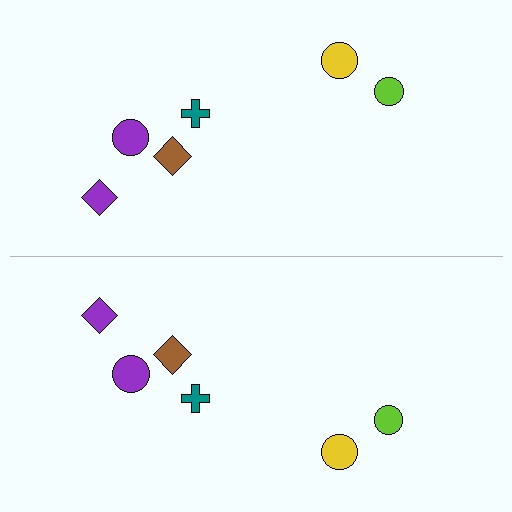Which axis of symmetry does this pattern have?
The pattern has a horizontal axis of symmetry running through the center of the image.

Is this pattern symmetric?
Yes, this pattern has bilateral (reflection) symmetry.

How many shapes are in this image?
There are 12 shapes in this image.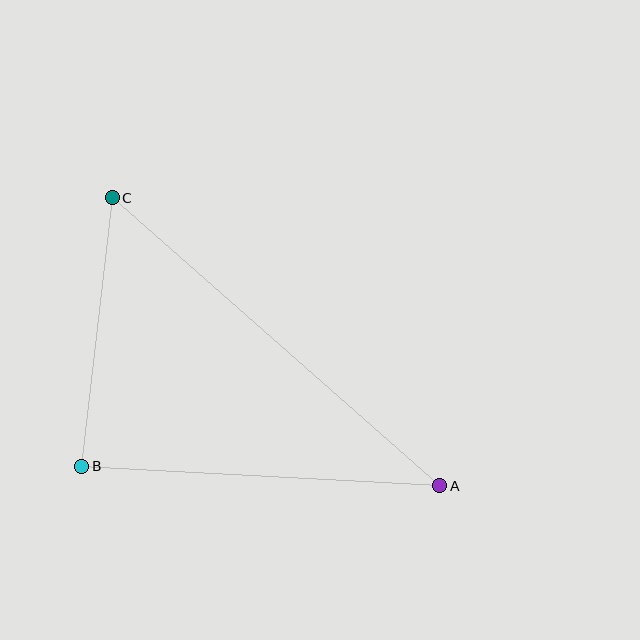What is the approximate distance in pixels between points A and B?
The distance between A and B is approximately 358 pixels.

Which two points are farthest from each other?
Points A and C are farthest from each other.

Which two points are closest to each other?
Points B and C are closest to each other.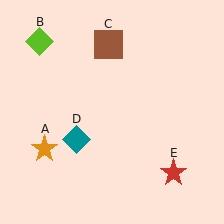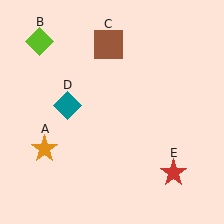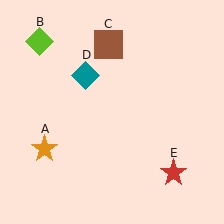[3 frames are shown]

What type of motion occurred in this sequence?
The teal diamond (object D) rotated clockwise around the center of the scene.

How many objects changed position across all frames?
1 object changed position: teal diamond (object D).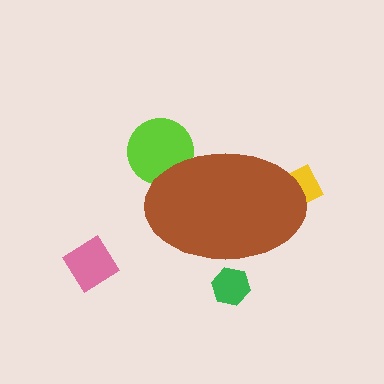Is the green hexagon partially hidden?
Yes, the green hexagon is partially hidden behind the brown ellipse.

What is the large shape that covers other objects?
A brown ellipse.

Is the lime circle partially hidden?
Yes, the lime circle is partially hidden behind the brown ellipse.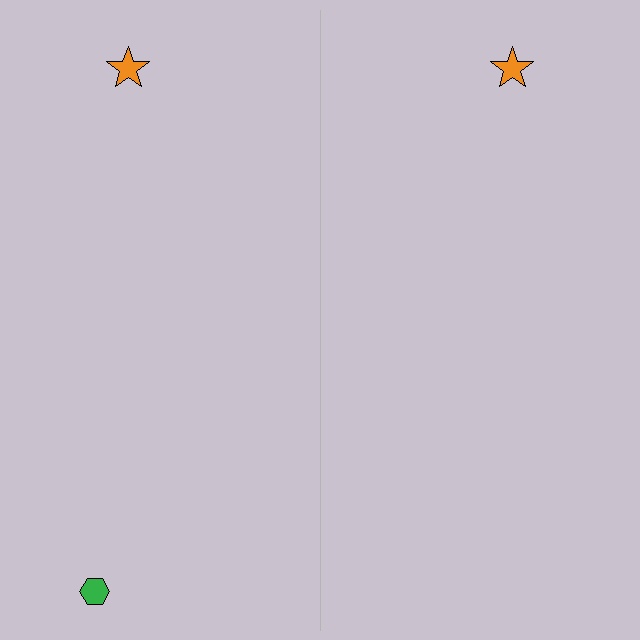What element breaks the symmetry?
A green hexagon is missing from the right side.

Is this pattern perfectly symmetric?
No, the pattern is not perfectly symmetric. A green hexagon is missing from the right side.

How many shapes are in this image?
There are 3 shapes in this image.